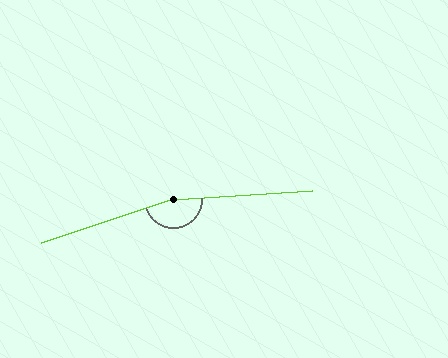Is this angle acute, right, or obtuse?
It is obtuse.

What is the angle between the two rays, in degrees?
Approximately 165 degrees.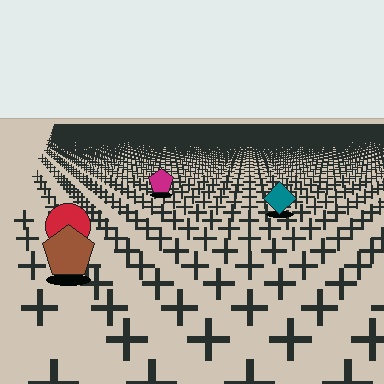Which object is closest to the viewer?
The brown pentagon is closest. The texture marks near it are larger and more spread out.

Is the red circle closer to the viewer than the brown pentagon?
No. The brown pentagon is closer — you can tell from the texture gradient: the ground texture is coarser near it.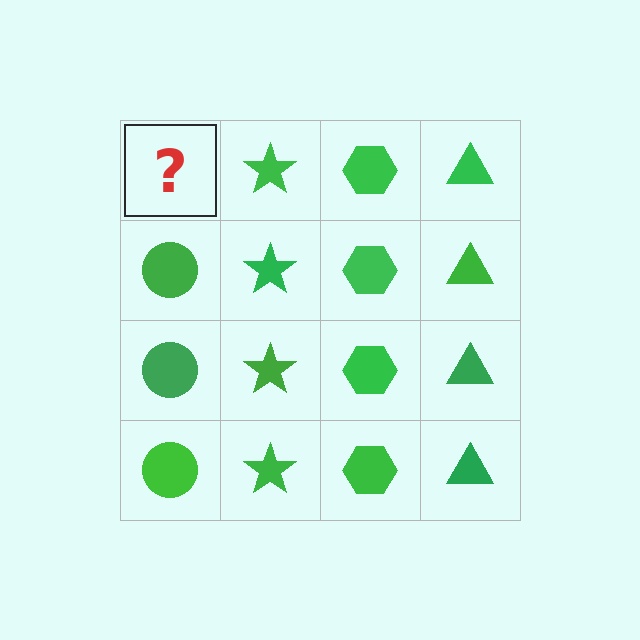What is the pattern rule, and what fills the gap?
The rule is that each column has a consistent shape. The gap should be filled with a green circle.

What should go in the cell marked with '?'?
The missing cell should contain a green circle.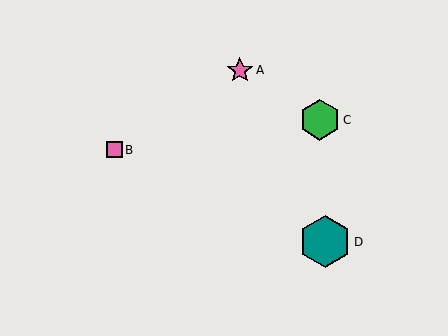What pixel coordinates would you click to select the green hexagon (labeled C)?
Click at (320, 120) to select the green hexagon C.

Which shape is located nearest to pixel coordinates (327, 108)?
The green hexagon (labeled C) at (320, 120) is nearest to that location.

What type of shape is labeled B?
Shape B is a pink square.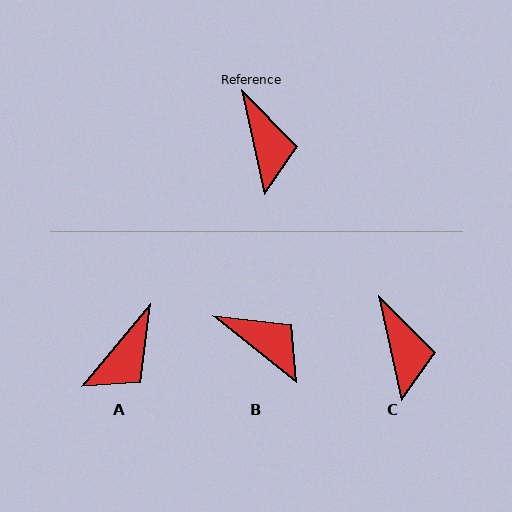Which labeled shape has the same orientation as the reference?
C.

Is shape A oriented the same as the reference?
No, it is off by about 52 degrees.